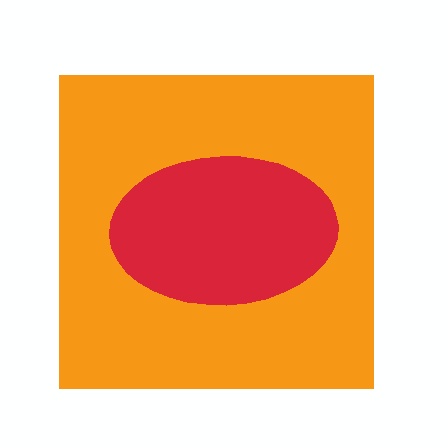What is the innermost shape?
The red ellipse.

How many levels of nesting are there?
2.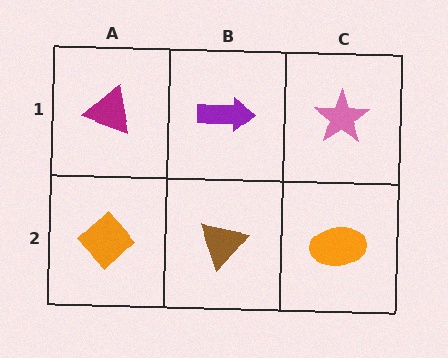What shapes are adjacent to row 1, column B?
A brown triangle (row 2, column B), a magenta triangle (row 1, column A), a pink star (row 1, column C).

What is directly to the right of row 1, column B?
A pink star.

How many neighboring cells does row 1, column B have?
3.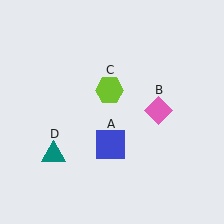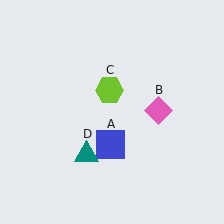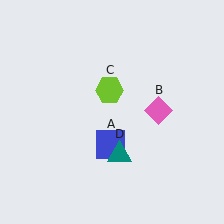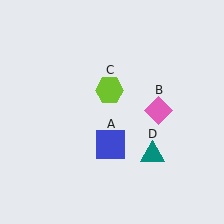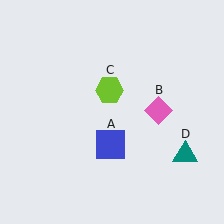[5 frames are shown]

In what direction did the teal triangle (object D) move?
The teal triangle (object D) moved right.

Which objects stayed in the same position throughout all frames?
Blue square (object A) and pink diamond (object B) and lime hexagon (object C) remained stationary.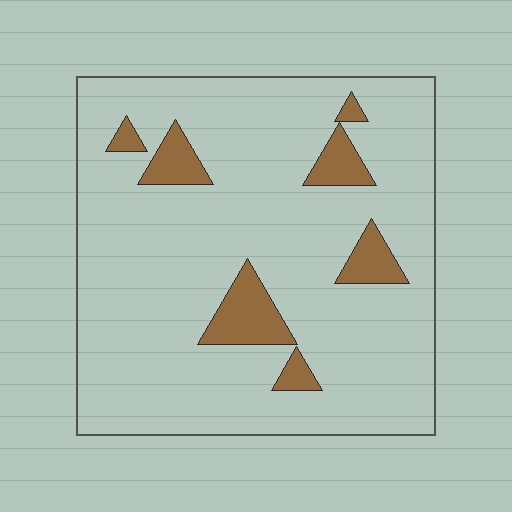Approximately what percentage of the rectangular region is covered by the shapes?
Approximately 10%.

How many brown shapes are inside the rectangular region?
7.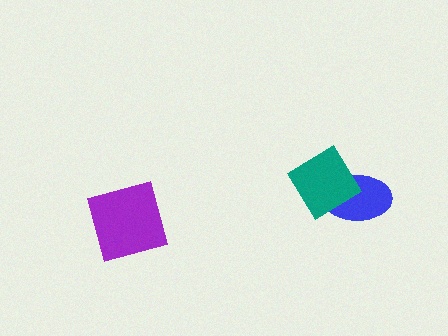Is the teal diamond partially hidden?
No, no other shape covers it.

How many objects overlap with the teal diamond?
1 object overlaps with the teal diamond.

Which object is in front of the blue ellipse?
The teal diamond is in front of the blue ellipse.